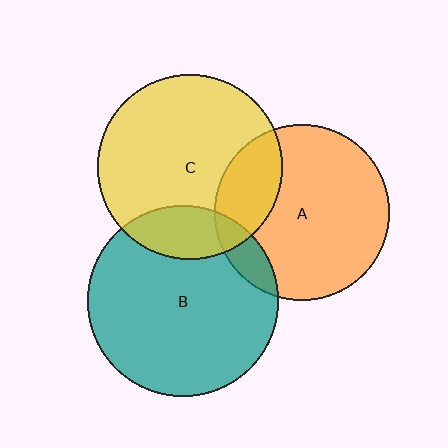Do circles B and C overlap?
Yes.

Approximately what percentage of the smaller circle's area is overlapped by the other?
Approximately 20%.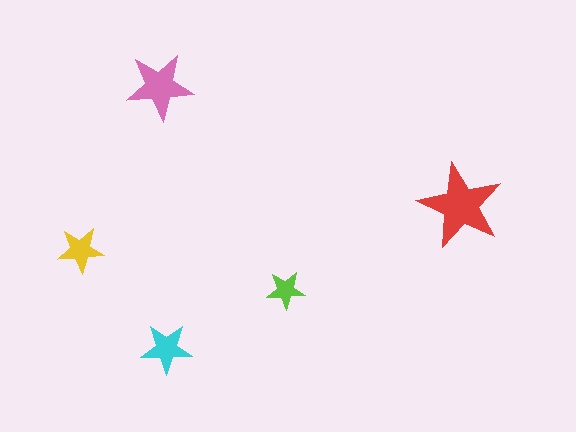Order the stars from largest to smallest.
the red one, the pink one, the cyan one, the yellow one, the lime one.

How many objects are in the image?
There are 5 objects in the image.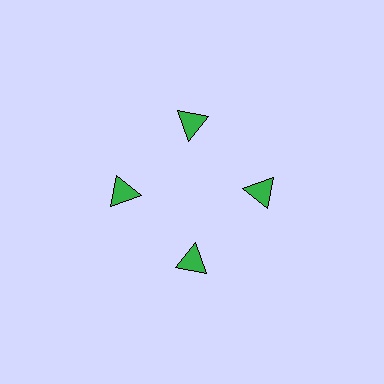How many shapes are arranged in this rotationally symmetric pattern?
There are 4 shapes, arranged in 4 groups of 1.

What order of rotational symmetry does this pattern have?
This pattern has 4-fold rotational symmetry.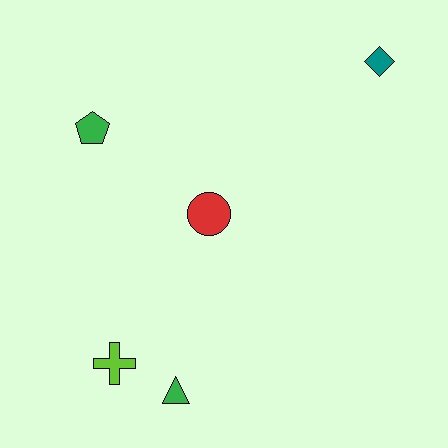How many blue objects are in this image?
There are no blue objects.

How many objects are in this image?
There are 5 objects.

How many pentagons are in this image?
There is 1 pentagon.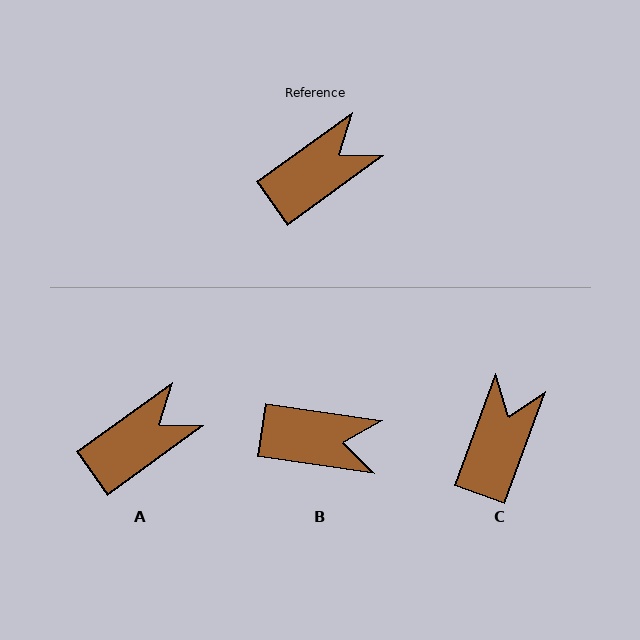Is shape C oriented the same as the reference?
No, it is off by about 35 degrees.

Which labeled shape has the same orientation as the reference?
A.